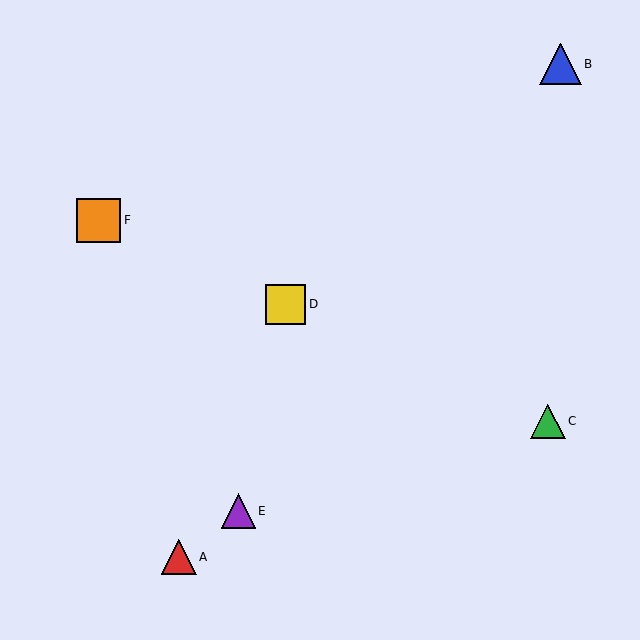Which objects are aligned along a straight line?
Objects C, D, F are aligned along a straight line.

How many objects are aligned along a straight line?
3 objects (C, D, F) are aligned along a straight line.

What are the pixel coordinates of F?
Object F is at (99, 221).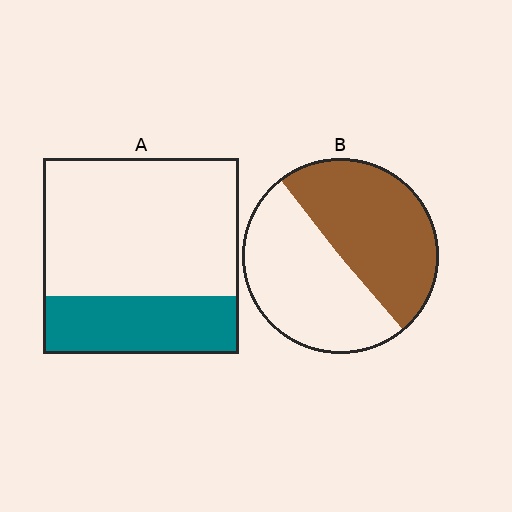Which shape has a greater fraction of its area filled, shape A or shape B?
Shape B.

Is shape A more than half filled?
No.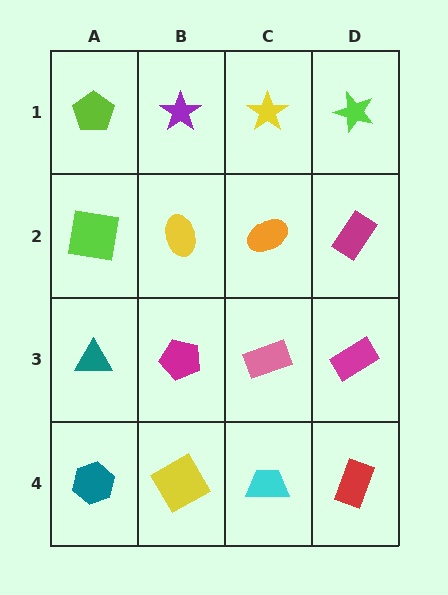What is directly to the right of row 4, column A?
A yellow diamond.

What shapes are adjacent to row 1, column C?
An orange ellipse (row 2, column C), a purple star (row 1, column B), a lime star (row 1, column D).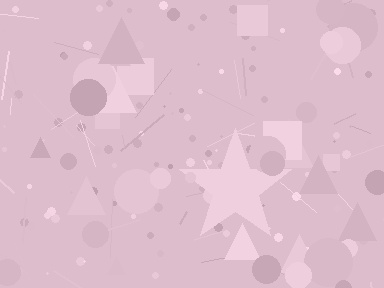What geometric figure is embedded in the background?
A star is embedded in the background.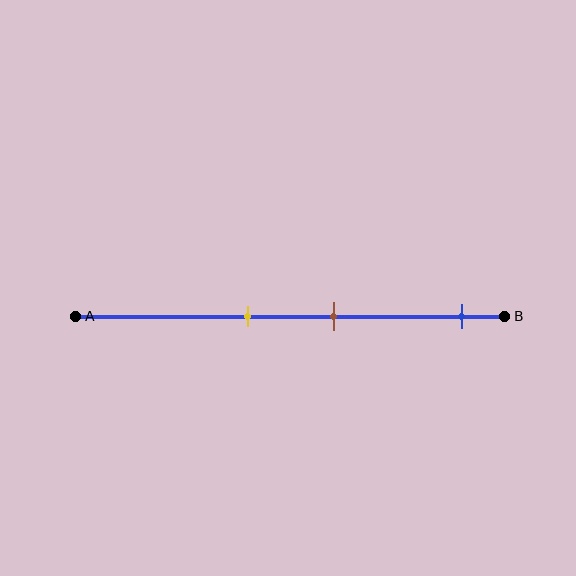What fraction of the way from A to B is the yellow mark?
The yellow mark is approximately 40% (0.4) of the way from A to B.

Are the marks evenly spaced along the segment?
No, the marks are not evenly spaced.